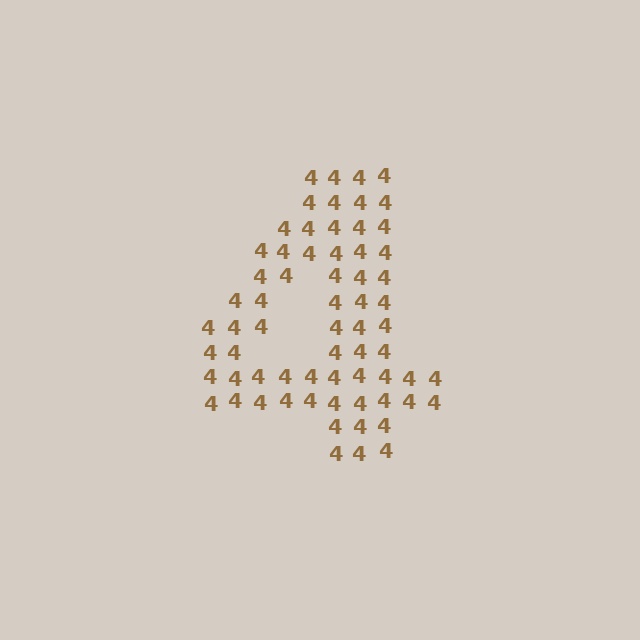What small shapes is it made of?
It is made of small digit 4's.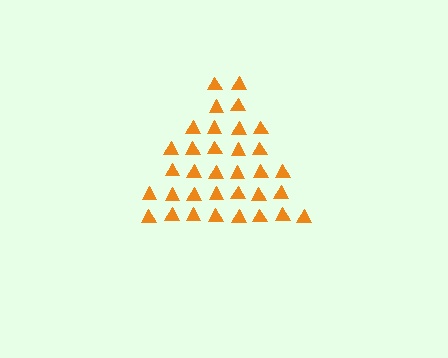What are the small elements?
The small elements are triangles.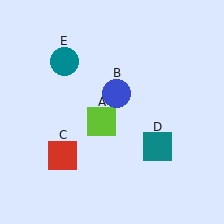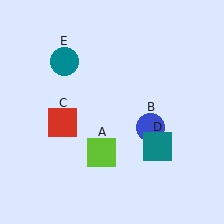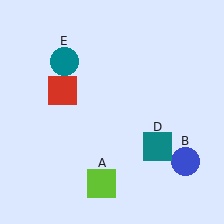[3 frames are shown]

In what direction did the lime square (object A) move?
The lime square (object A) moved down.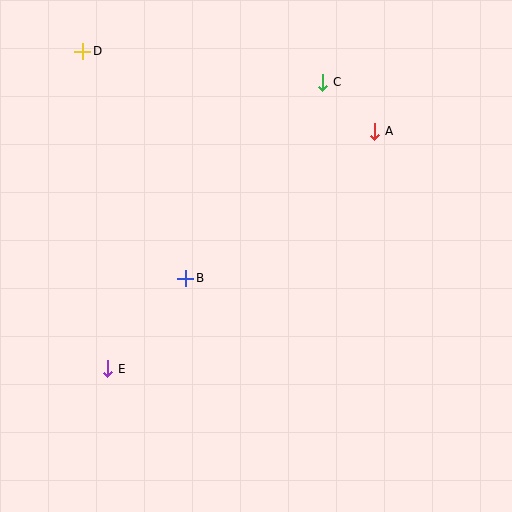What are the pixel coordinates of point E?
Point E is at (108, 369).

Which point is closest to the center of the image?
Point B at (186, 278) is closest to the center.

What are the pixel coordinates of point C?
Point C is at (323, 82).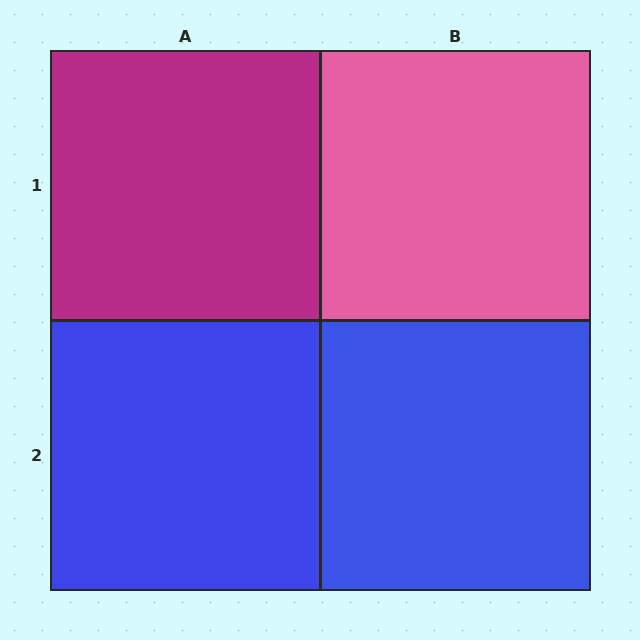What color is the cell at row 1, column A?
Magenta.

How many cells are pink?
1 cell is pink.